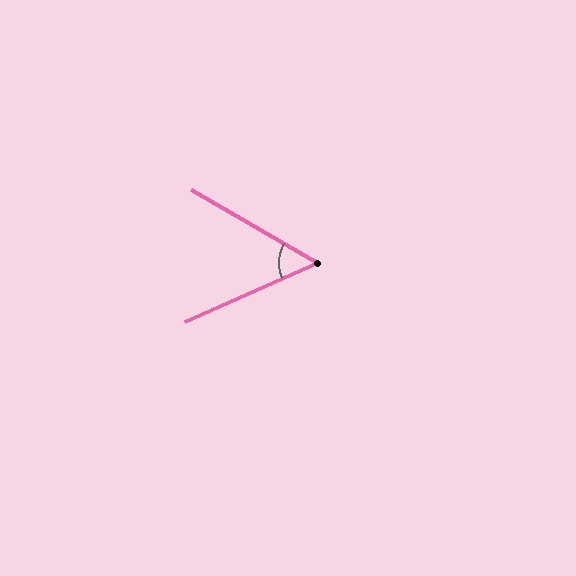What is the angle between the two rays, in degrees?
Approximately 54 degrees.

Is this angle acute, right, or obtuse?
It is acute.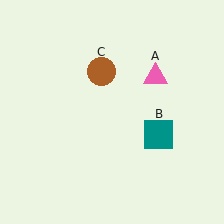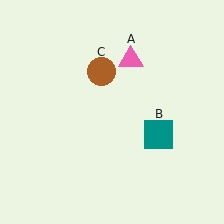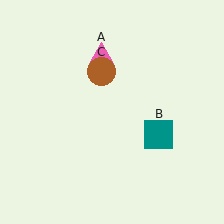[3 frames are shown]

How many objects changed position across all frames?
1 object changed position: pink triangle (object A).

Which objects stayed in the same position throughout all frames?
Teal square (object B) and brown circle (object C) remained stationary.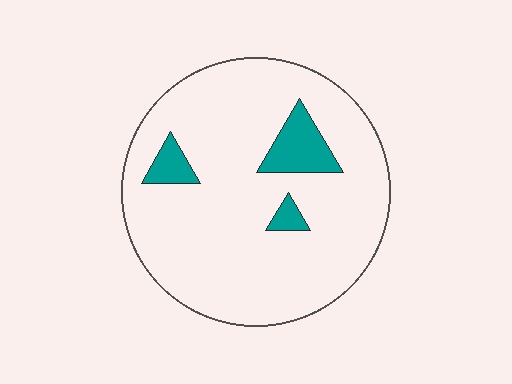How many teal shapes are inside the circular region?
3.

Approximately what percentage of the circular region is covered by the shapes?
Approximately 10%.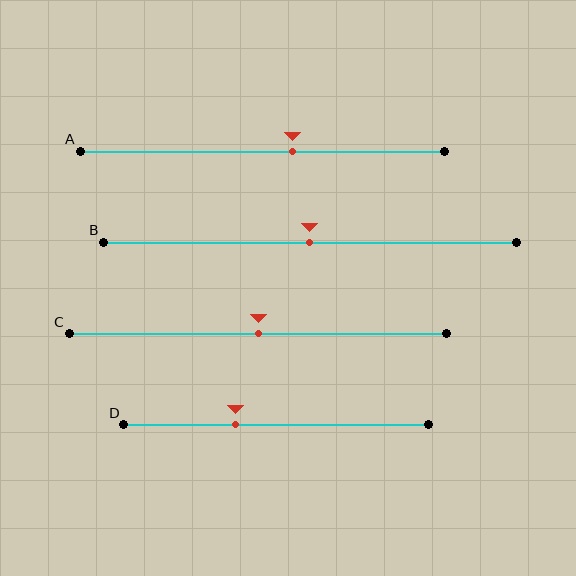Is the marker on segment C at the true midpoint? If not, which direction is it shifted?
Yes, the marker on segment C is at the true midpoint.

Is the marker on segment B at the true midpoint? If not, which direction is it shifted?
Yes, the marker on segment B is at the true midpoint.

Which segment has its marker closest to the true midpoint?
Segment B has its marker closest to the true midpoint.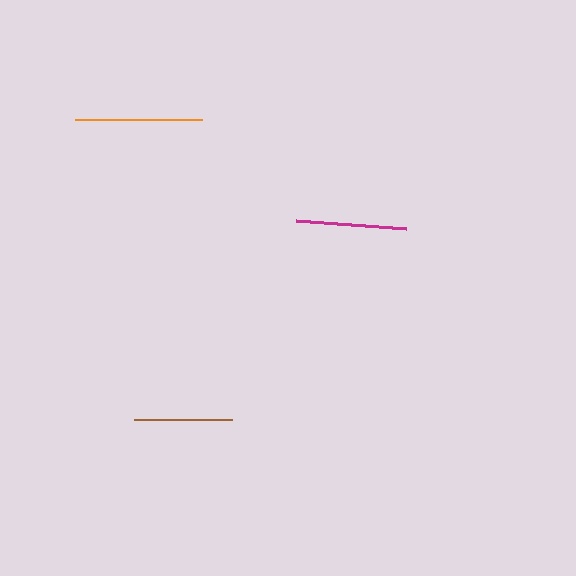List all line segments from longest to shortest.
From longest to shortest: orange, magenta, brown.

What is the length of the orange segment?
The orange segment is approximately 127 pixels long.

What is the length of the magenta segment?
The magenta segment is approximately 110 pixels long.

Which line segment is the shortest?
The brown line is the shortest at approximately 98 pixels.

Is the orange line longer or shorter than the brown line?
The orange line is longer than the brown line.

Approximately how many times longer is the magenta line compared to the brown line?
The magenta line is approximately 1.1 times the length of the brown line.